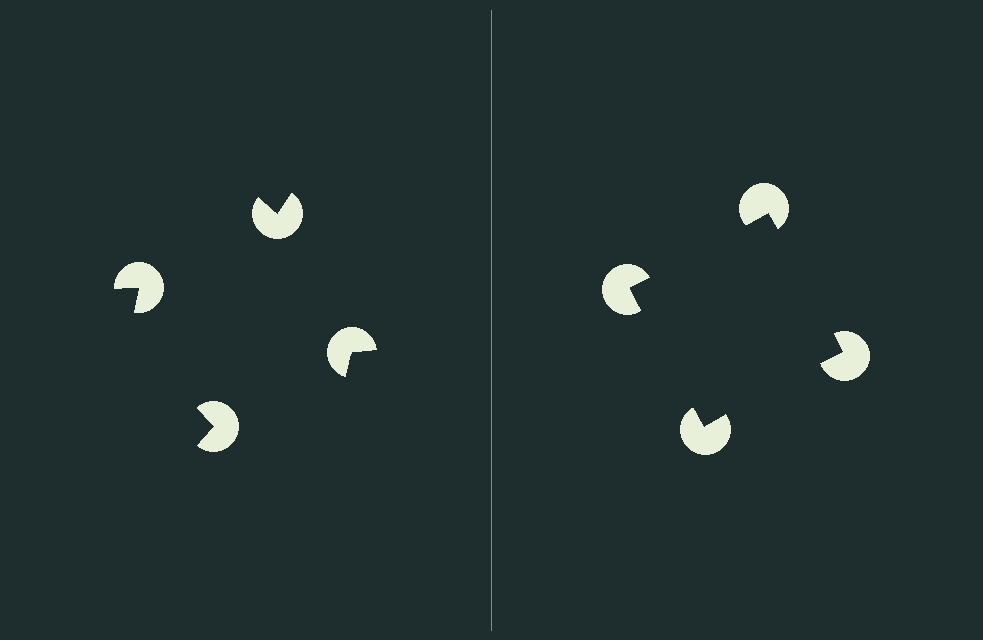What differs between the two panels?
The pac-man discs are positioned identically on both sides; only the wedge orientations differ. On the right they align to a square; on the left they are misaligned.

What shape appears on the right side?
An illusory square.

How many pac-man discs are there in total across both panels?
8 — 4 on each side.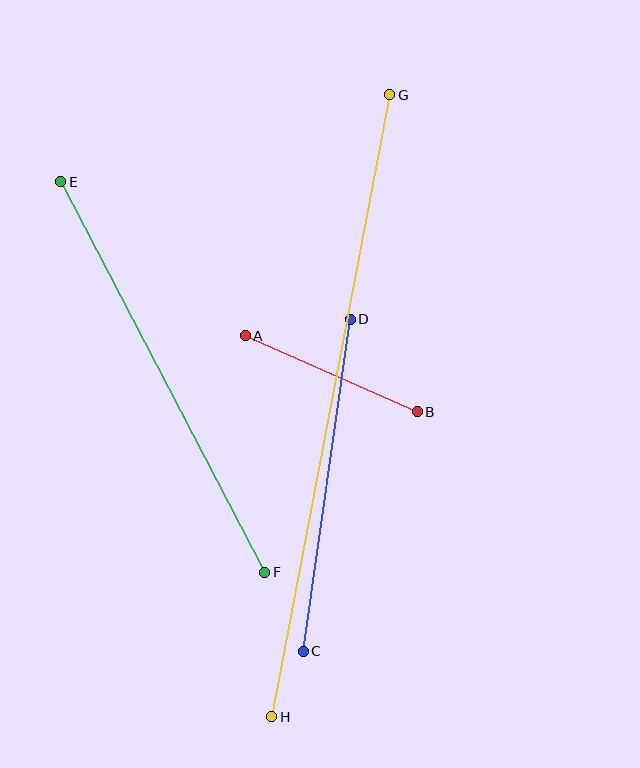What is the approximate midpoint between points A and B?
The midpoint is at approximately (331, 374) pixels.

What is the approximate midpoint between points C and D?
The midpoint is at approximately (327, 485) pixels.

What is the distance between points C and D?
The distance is approximately 335 pixels.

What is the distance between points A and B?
The distance is approximately 188 pixels.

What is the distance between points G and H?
The distance is approximately 633 pixels.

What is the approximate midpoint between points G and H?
The midpoint is at approximately (331, 406) pixels.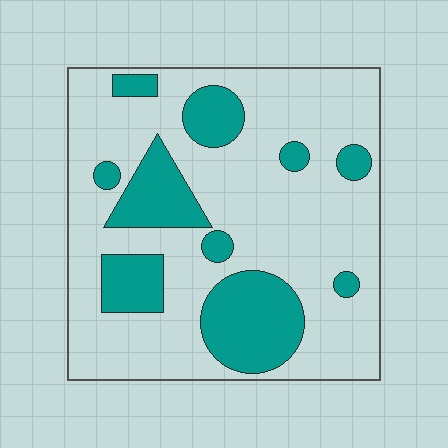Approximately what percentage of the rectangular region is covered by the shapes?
Approximately 25%.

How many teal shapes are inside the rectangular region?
10.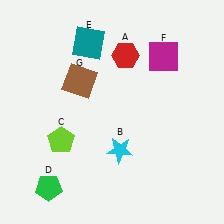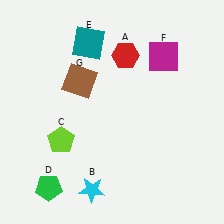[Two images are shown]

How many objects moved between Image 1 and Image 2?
1 object moved between the two images.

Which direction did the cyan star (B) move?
The cyan star (B) moved down.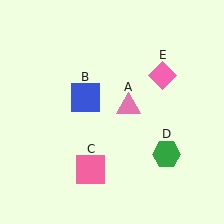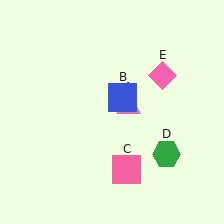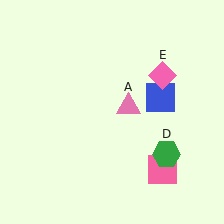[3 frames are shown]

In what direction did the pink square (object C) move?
The pink square (object C) moved right.